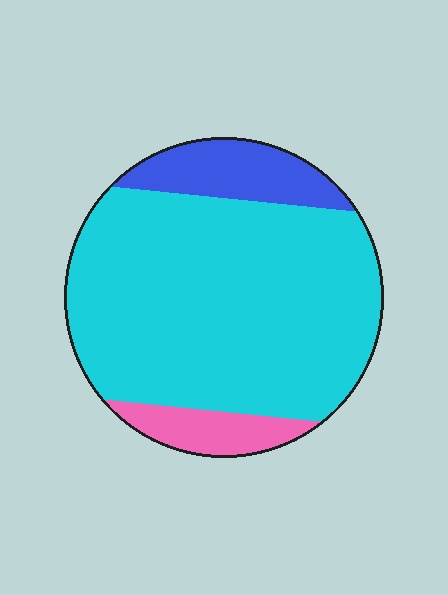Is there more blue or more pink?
Blue.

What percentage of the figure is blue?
Blue covers roughly 15% of the figure.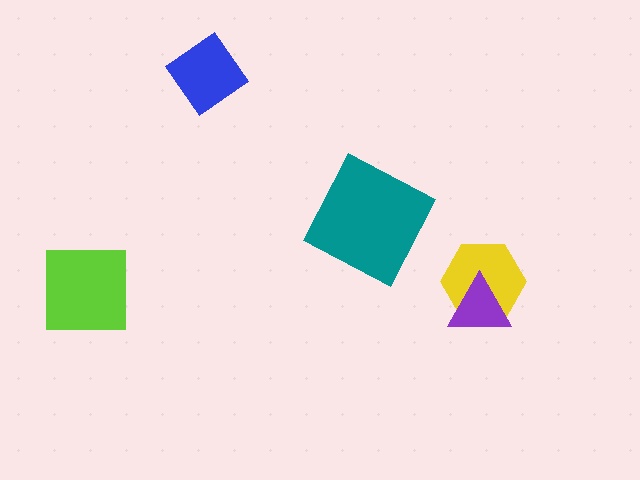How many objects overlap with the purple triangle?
1 object overlaps with the purple triangle.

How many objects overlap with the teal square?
0 objects overlap with the teal square.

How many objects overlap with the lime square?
0 objects overlap with the lime square.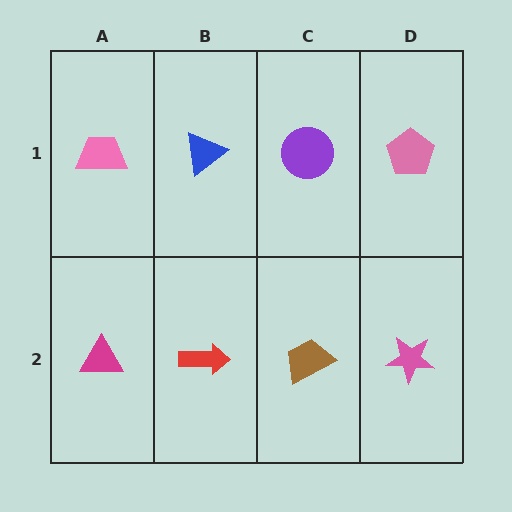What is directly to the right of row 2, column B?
A brown trapezoid.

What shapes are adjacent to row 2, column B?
A blue triangle (row 1, column B), a magenta triangle (row 2, column A), a brown trapezoid (row 2, column C).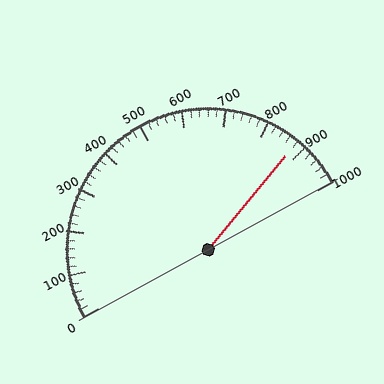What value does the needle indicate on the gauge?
The needle indicates approximately 880.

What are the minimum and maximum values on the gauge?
The gauge ranges from 0 to 1000.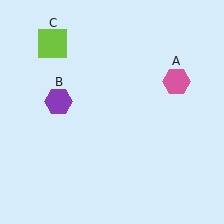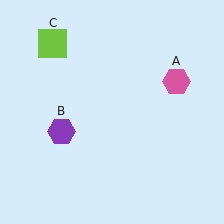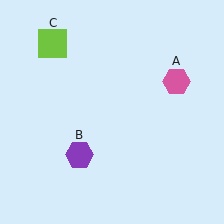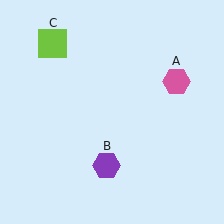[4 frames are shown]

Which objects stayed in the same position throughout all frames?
Pink hexagon (object A) and lime square (object C) remained stationary.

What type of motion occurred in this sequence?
The purple hexagon (object B) rotated counterclockwise around the center of the scene.